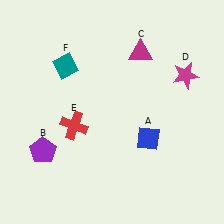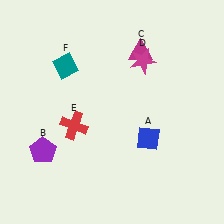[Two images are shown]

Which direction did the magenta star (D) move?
The magenta star (D) moved left.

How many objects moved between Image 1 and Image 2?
1 object moved between the two images.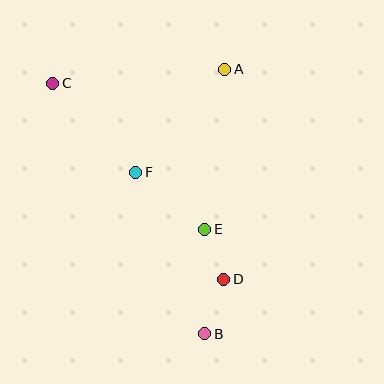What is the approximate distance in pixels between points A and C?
The distance between A and C is approximately 172 pixels.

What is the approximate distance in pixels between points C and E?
The distance between C and E is approximately 210 pixels.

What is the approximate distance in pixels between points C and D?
The distance between C and D is approximately 260 pixels.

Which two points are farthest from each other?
Points B and C are farthest from each other.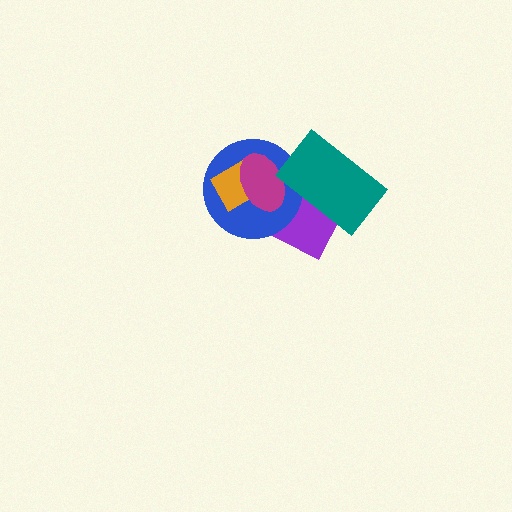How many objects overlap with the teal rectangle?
3 objects overlap with the teal rectangle.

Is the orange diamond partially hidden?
Yes, it is partially covered by another shape.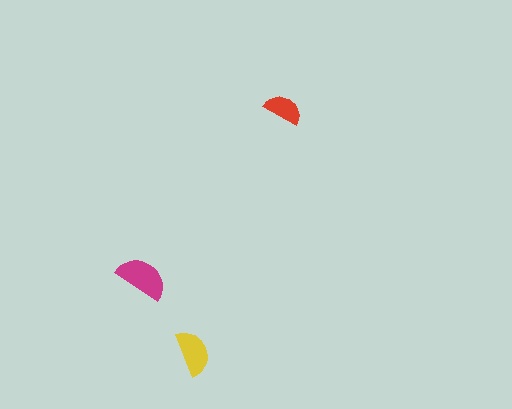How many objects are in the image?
There are 3 objects in the image.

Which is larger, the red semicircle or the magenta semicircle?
The magenta one.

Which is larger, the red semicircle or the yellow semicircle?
The yellow one.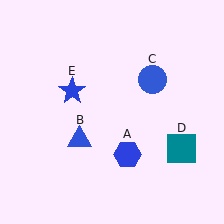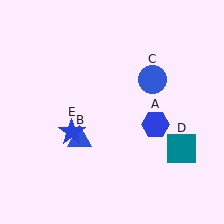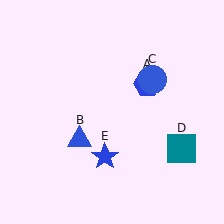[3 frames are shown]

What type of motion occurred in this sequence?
The blue hexagon (object A), blue star (object E) rotated counterclockwise around the center of the scene.